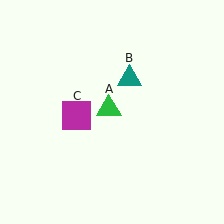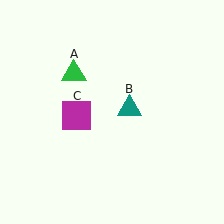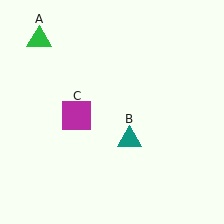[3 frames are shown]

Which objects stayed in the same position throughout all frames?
Magenta square (object C) remained stationary.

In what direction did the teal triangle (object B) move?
The teal triangle (object B) moved down.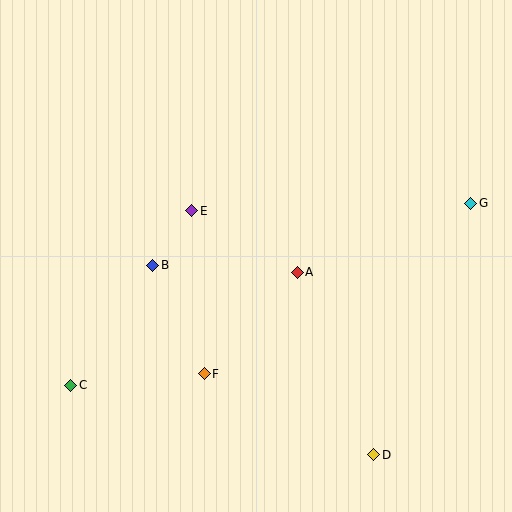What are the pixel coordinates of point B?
Point B is at (153, 265).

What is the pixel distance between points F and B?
The distance between F and B is 120 pixels.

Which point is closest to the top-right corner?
Point G is closest to the top-right corner.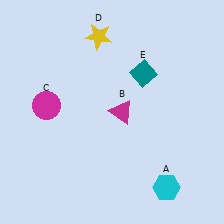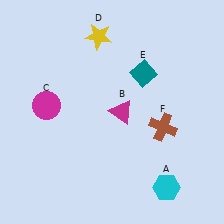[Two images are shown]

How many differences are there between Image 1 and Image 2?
There is 1 difference between the two images.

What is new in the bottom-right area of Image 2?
A brown cross (F) was added in the bottom-right area of Image 2.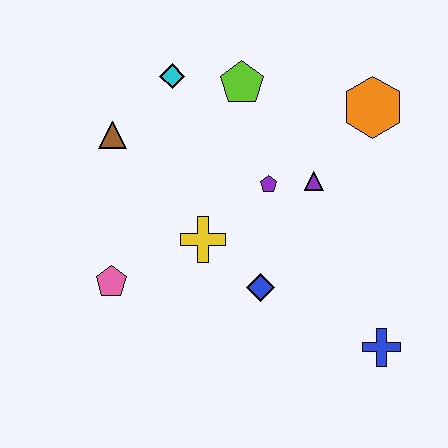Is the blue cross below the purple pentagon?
Yes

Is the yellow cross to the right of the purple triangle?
No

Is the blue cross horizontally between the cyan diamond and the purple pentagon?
No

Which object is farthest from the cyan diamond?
The blue cross is farthest from the cyan diamond.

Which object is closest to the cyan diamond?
The lime pentagon is closest to the cyan diamond.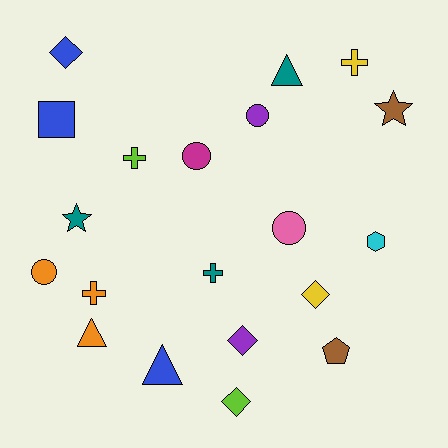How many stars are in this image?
There are 2 stars.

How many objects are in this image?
There are 20 objects.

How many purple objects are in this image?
There are 2 purple objects.